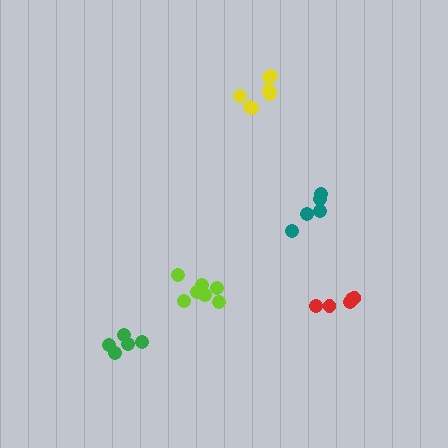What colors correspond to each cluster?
The clusters are colored: yellow, green, teal, lime, red.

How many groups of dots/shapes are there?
There are 5 groups.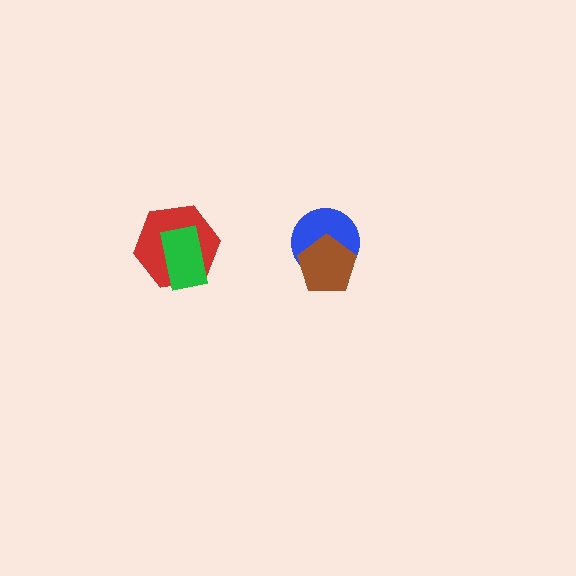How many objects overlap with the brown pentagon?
1 object overlaps with the brown pentagon.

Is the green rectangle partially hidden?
No, no other shape covers it.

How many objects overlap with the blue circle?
1 object overlaps with the blue circle.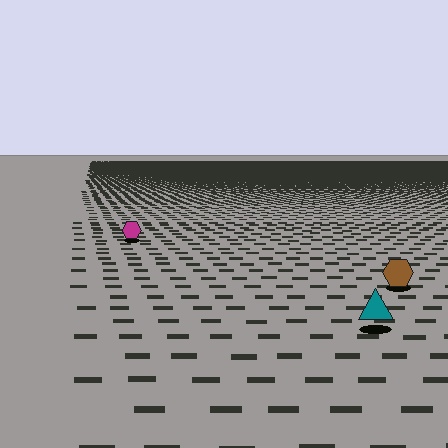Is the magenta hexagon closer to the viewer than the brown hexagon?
No. The brown hexagon is closer — you can tell from the texture gradient: the ground texture is coarser near it.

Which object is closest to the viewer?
The teal triangle is closest. The texture marks near it are larger and more spread out.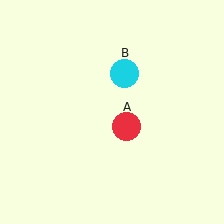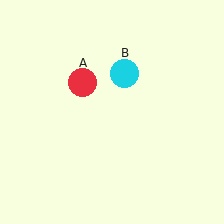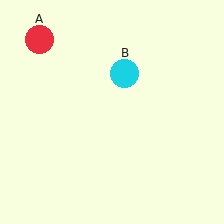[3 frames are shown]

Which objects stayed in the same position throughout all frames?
Cyan circle (object B) remained stationary.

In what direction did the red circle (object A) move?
The red circle (object A) moved up and to the left.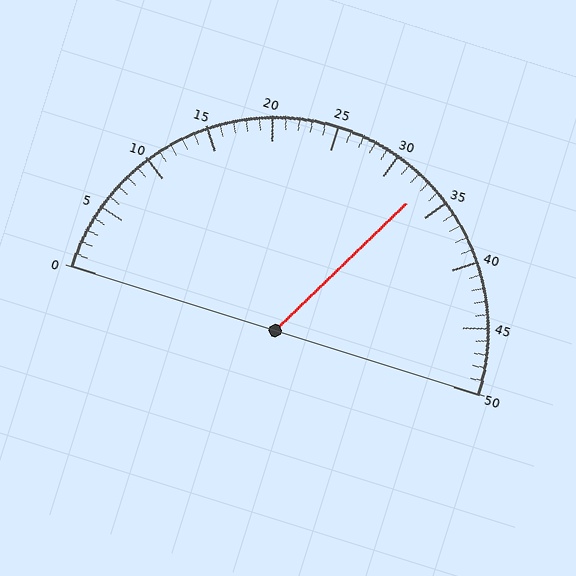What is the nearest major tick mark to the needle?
The nearest major tick mark is 35.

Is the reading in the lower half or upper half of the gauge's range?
The reading is in the upper half of the range (0 to 50).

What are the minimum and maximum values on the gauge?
The gauge ranges from 0 to 50.